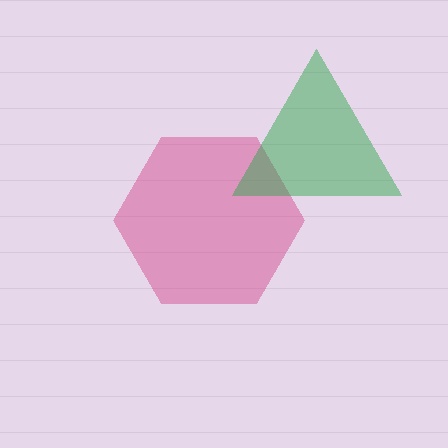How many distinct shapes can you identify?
There are 2 distinct shapes: a magenta hexagon, a green triangle.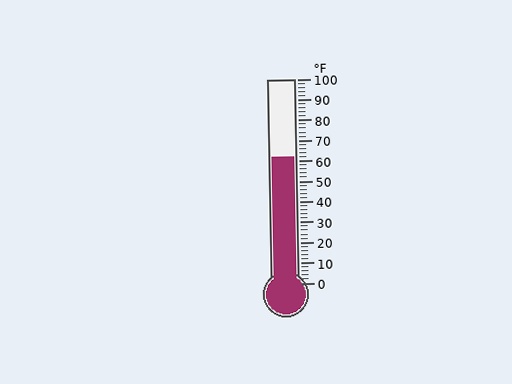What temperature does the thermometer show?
The thermometer shows approximately 62°F.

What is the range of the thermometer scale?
The thermometer scale ranges from 0°F to 100°F.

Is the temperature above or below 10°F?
The temperature is above 10°F.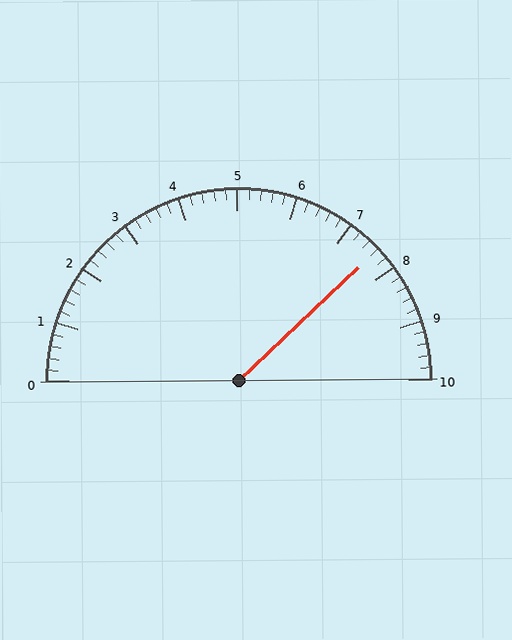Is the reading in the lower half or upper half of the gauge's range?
The reading is in the upper half of the range (0 to 10).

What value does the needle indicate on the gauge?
The needle indicates approximately 7.6.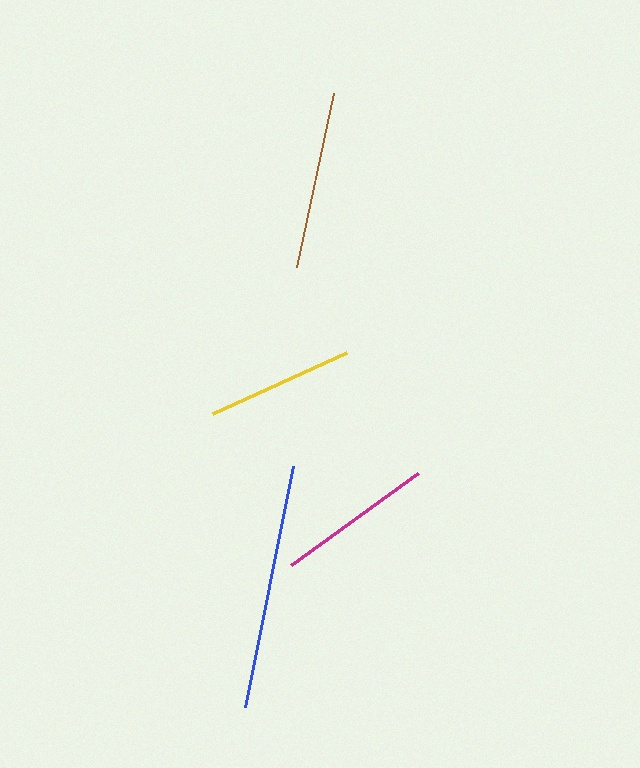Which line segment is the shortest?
The yellow line is the shortest at approximately 147 pixels.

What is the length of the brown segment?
The brown segment is approximately 178 pixels long.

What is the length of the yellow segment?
The yellow segment is approximately 147 pixels long.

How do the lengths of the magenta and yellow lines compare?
The magenta and yellow lines are approximately the same length.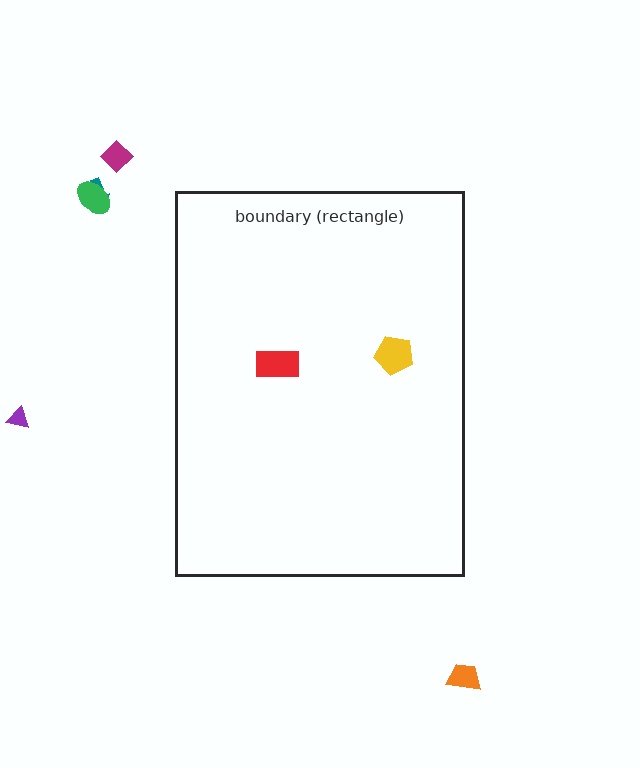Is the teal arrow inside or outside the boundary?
Outside.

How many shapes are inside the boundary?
2 inside, 5 outside.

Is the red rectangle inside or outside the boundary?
Inside.